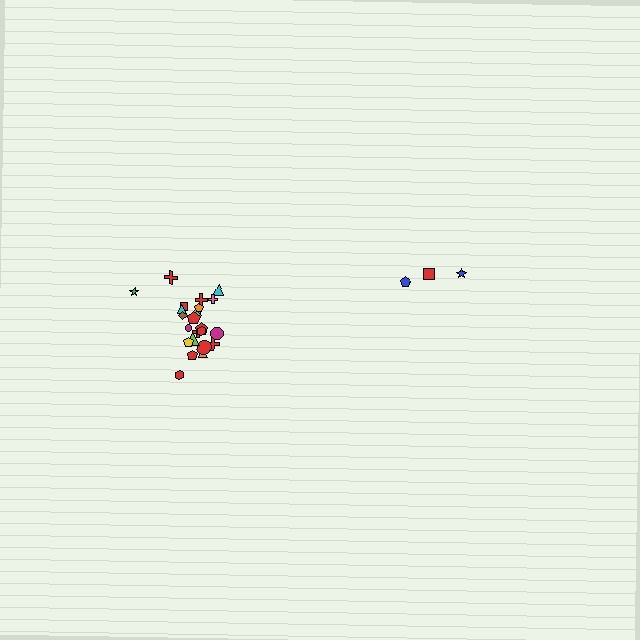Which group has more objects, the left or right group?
The left group.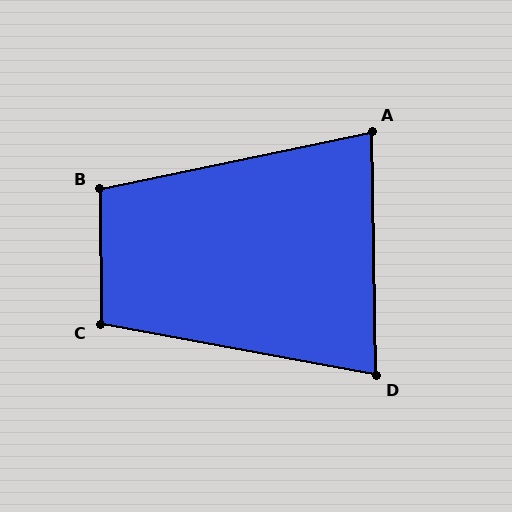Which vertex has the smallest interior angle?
D, at approximately 78 degrees.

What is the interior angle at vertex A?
Approximately 79 degrees (acute).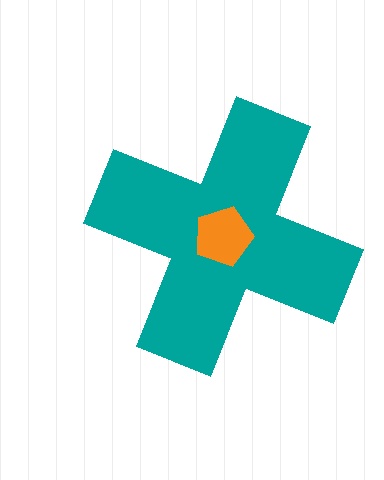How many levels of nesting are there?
2.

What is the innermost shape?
The orange pentagon.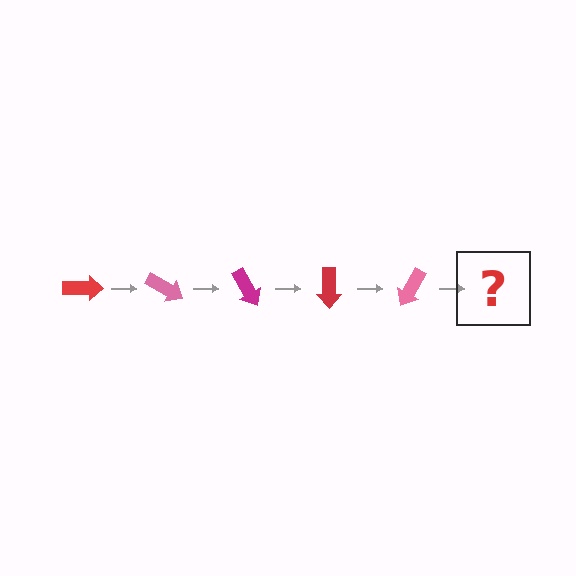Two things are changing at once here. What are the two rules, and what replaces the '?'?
The two rules are that it rotates 30 degrees each step and the color cycles through red, pink, and magenta. The '?' should be a magenta arrow, rotated 150 degrees from the start.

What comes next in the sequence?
The next element should be a magenta arrow, rotated 150 degrees from the start.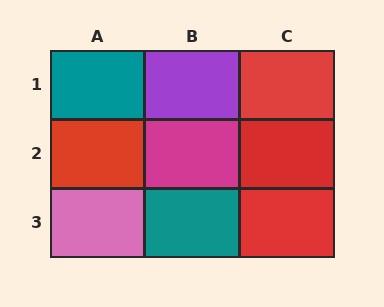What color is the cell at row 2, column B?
Magenta.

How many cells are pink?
1 cell is pink.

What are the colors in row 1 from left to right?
Teal, purple, red.